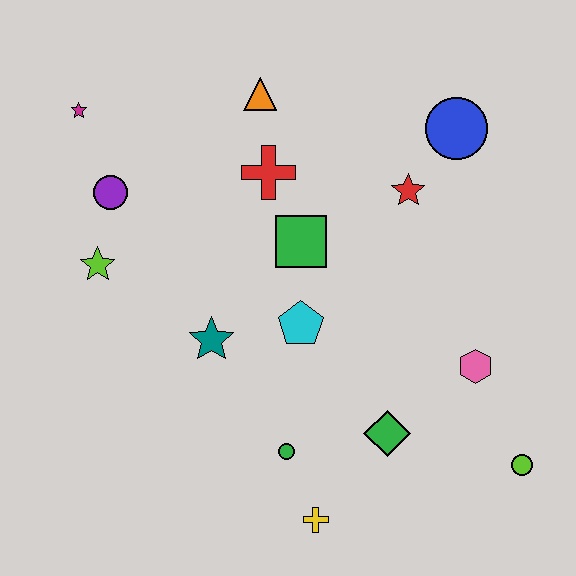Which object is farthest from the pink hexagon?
The magenta star is farthest from the pink hexagon.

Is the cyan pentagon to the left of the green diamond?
Yes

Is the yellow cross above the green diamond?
No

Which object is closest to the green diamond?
The green circle is closest to the green diamond.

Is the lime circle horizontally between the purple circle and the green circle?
No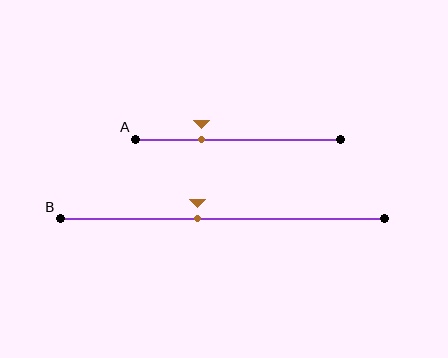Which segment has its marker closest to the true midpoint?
Segment B has its marker closest to the true midpoint.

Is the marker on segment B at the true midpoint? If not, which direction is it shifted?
No, the marker on segment B is shifted to the left by about 8% of the segment length.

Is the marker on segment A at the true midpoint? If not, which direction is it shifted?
No, the marker on segment A is shifted to the left by about 18% of the segment length.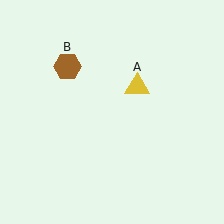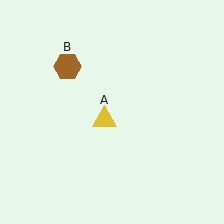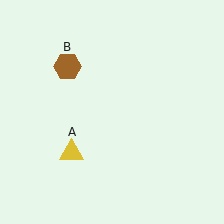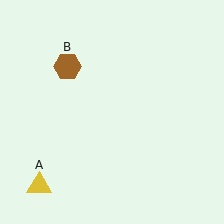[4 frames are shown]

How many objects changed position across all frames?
1 object changed position: yellow triangle (object A).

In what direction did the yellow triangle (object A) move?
The yellow triangle (object A) moved down and to the left.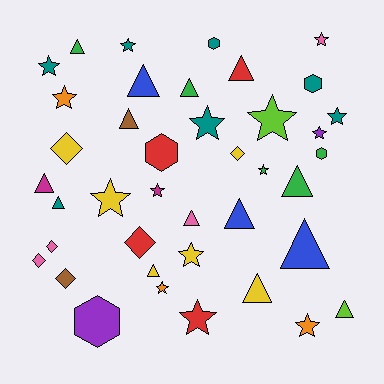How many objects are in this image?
There are 40 objects.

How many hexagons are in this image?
There are 5 hexagons.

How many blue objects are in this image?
There are 3 blue objects.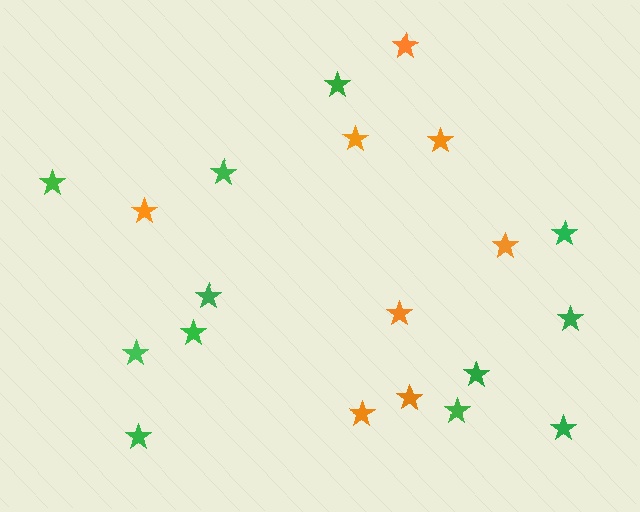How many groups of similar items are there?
There are 2 groups: one group of orange stars (8) and one group of green stars (12).